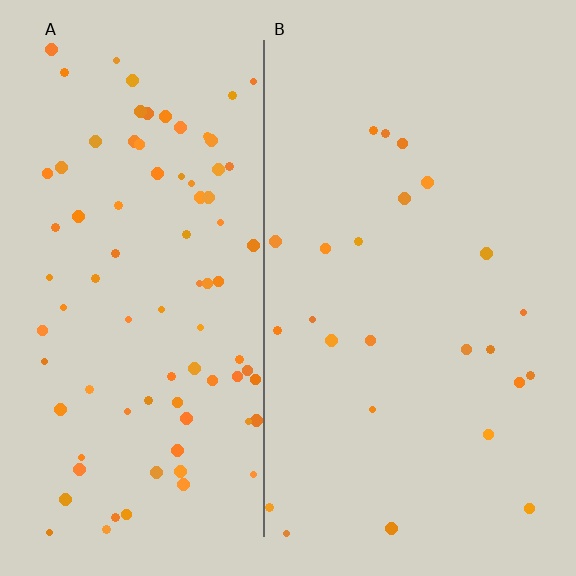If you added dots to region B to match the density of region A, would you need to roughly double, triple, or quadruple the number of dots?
Approximately triple.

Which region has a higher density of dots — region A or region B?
A (the left).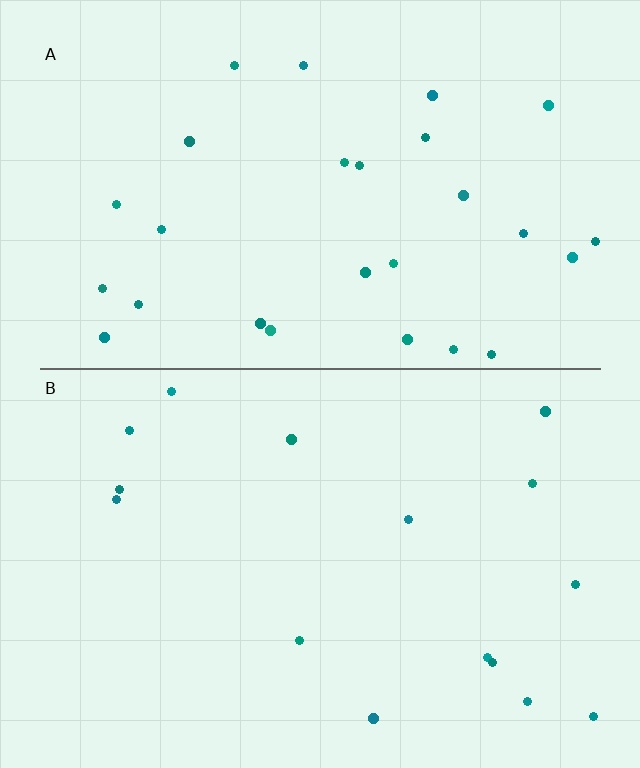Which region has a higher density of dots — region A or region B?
A (the top).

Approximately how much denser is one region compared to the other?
Approximately 1.8× — region A over region B.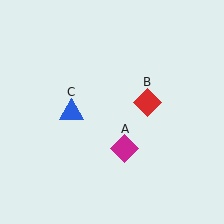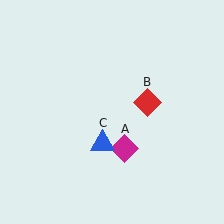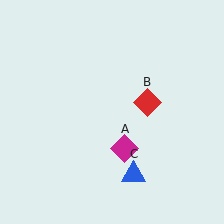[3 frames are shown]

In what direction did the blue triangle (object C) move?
The blue triangle (object C) moved down and to the right.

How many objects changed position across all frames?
1 object changed position: blue triangle (object C).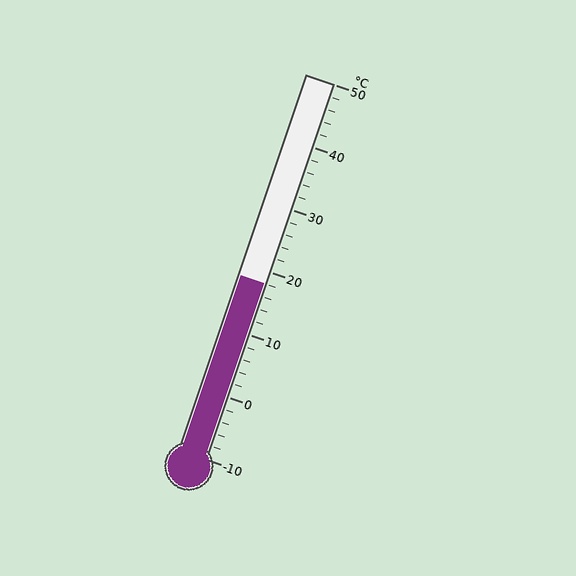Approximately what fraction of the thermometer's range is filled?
The thermometer is filled to approximately 45% of its range.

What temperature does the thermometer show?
The thermometer shows approximately 18°C.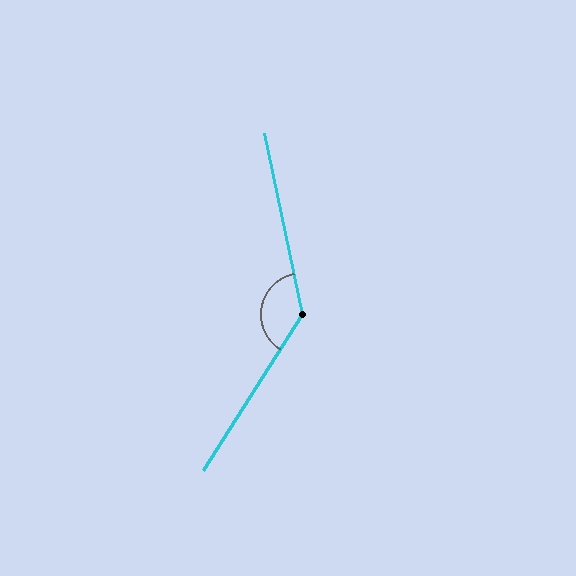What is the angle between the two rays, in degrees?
Approximately 135 degrees.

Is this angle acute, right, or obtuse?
It is obtuse.